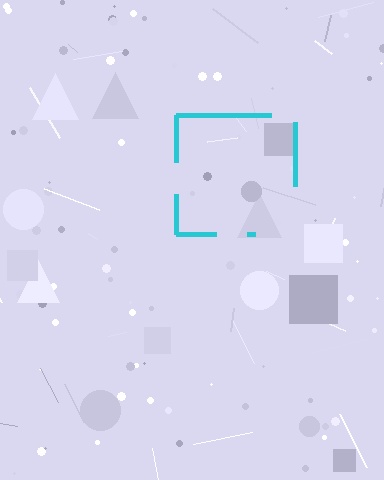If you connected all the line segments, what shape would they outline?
They would outline a square.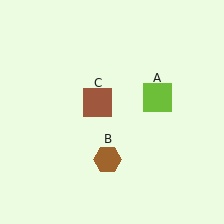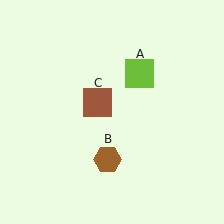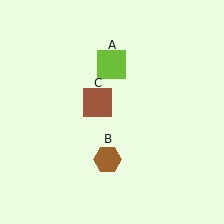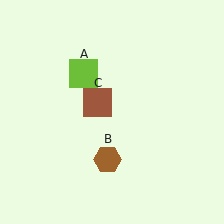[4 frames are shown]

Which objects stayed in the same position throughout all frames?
Brown hexagon (object B) and brown square (object C) remained stationary.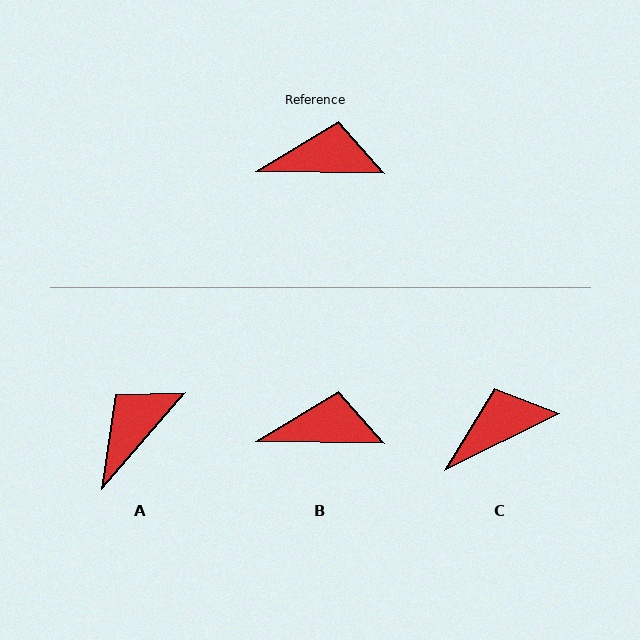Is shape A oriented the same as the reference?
No, it is off by about 50 degrees.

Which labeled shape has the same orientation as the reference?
B.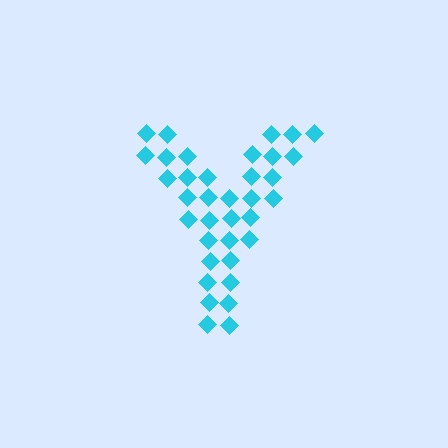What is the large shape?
The large shape is the letter Y.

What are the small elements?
The small elements are diamonds.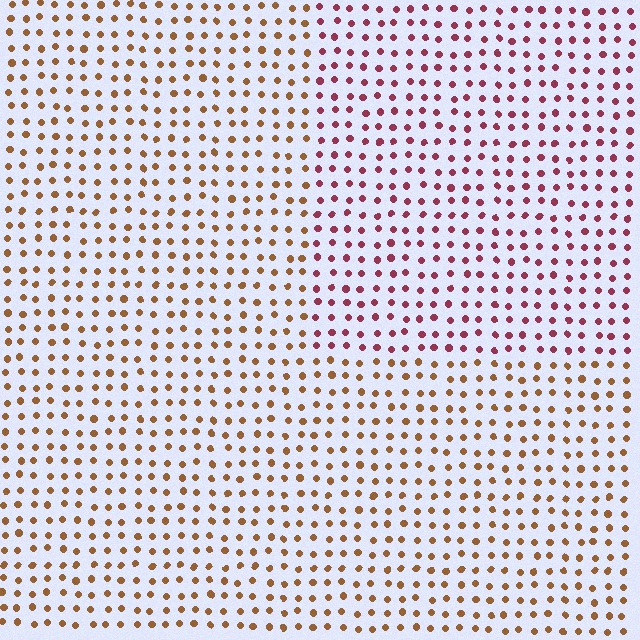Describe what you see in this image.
The image is filled with small brown elements in a uniform arrangement. A rectangle-shaped region is visible where the elements are tinted to a slightly different hue, forming a subtle color boundary.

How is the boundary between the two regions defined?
The boundary is defined purely by a slight shift in hue (about 46 degrees). Spacing, size, and orientation are identical on both sides.